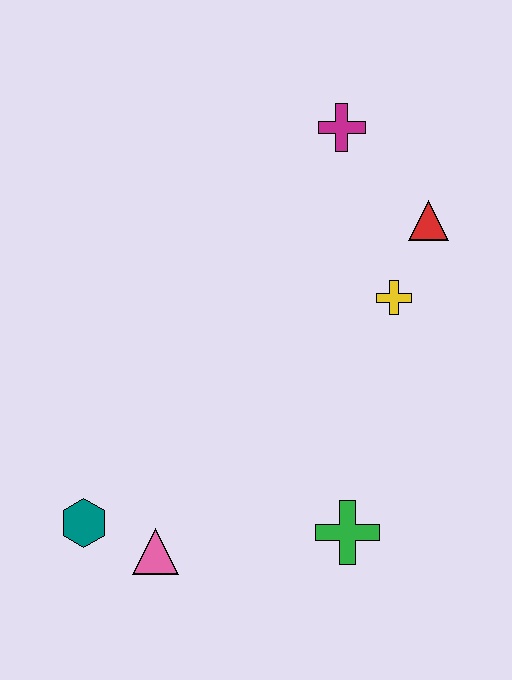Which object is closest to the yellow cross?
The red triangle is closest to the yellow cross.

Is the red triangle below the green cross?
No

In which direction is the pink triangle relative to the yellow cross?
The pink triangle is below the yellow cross.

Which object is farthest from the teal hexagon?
The magenta cross is farthest from the teal hexagon.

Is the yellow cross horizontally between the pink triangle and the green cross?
No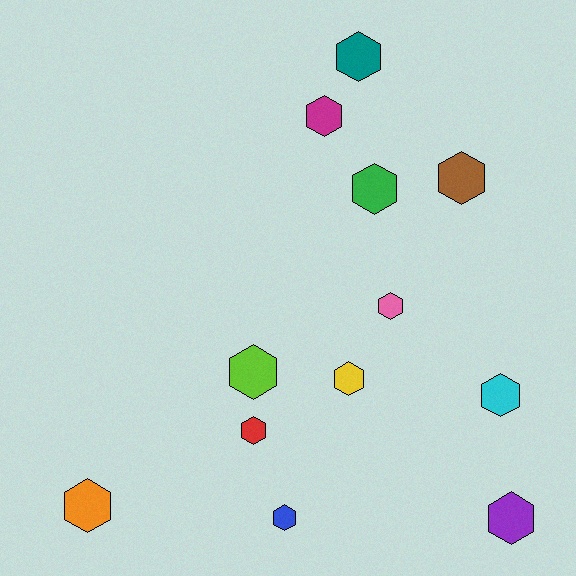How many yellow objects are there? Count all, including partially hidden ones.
There is 1 yellow object.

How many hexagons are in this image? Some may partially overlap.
There are 12 hexagons.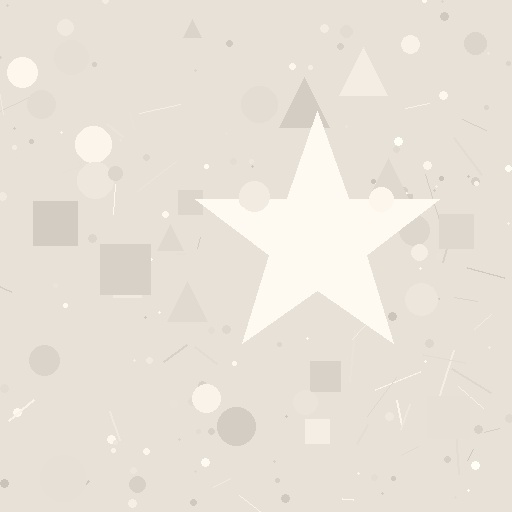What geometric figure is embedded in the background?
A star is embedded in the background.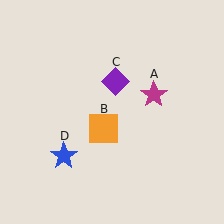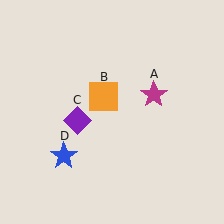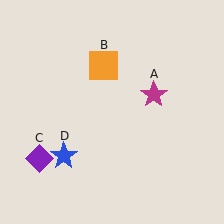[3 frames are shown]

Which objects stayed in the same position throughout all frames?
Magenta star (object A) and blue star (object D) remained stationary.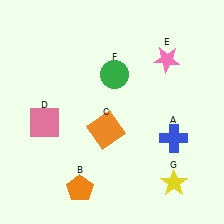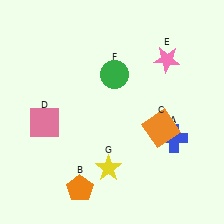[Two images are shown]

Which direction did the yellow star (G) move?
The yellow star (G) moved left.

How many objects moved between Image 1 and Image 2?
2 objects moved between the two images.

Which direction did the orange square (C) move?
The orange square (C) moved right.